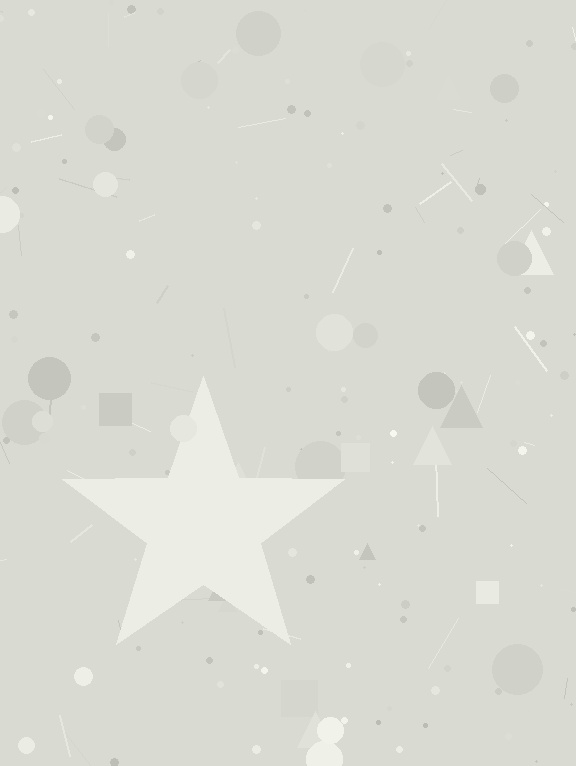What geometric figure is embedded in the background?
A star is embedded in the background.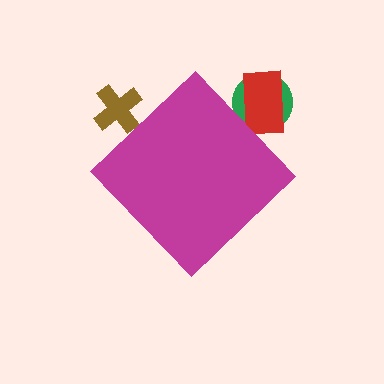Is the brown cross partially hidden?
Yes, the brown cross is partially hidden behind the magenta diamond.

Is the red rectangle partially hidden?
Yes, the red rectangle is partially hidden behind the magenta diamond.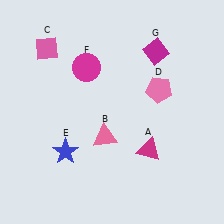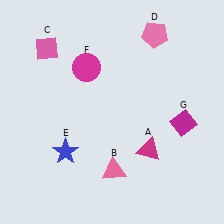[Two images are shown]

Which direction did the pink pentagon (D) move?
The pink pentagon (D) moved up.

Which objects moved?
The objects that moved are: the pink triangle (B), the pink pentagon (D), the magenta diamond (G).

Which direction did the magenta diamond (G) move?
The magenta diamond (G) moved down.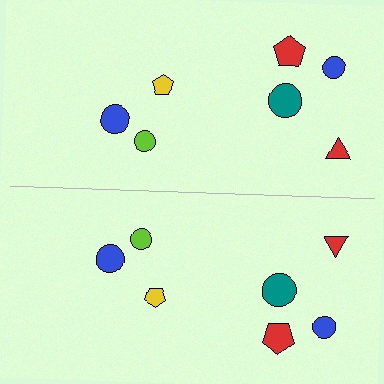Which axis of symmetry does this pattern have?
The pattern has a horizontal axis of symmetry running through the center of the image.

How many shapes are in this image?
There are 14 shapes in this image.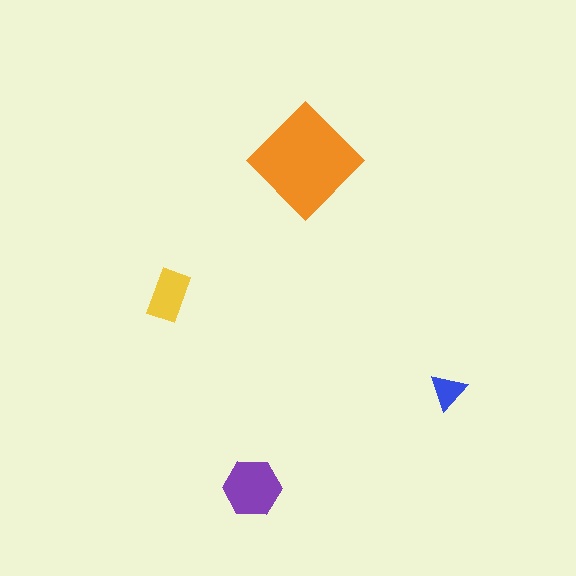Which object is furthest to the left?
The yellow rectangle is leftmost.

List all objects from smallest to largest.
The blue triangle, the yellow rectangle, the purple hexagon, the orange diamond.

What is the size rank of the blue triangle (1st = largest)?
4th.